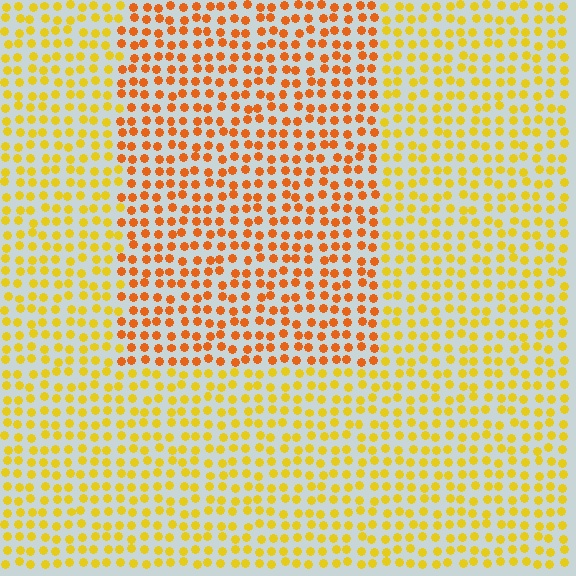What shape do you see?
I see a rectangle.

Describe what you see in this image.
The image is filled with small yellow elements in a uniform arrangement. A rectangle-shaped region is visible where the elements are tinted to a slightly different hue, forming a subtle color boundary.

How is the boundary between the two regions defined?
The boundary is defined purely by a slight shift in hue (about 31 degrees). Spacing, size, and orientation are identical on both sides.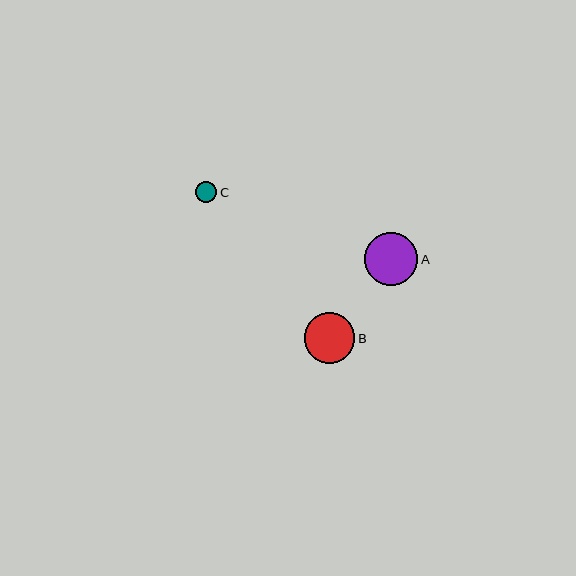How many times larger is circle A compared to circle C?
Circle A is approximately 2.5 times the size of circle C.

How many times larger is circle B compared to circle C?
Circle B is approximately 2.4 times the size of circle C.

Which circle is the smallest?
Circle C is the smallest with a size of approximately 21 pixels.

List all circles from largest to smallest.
From largest to smallest: A, B, C.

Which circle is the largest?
Circle A is the largest with a size of approximately 53 pixels.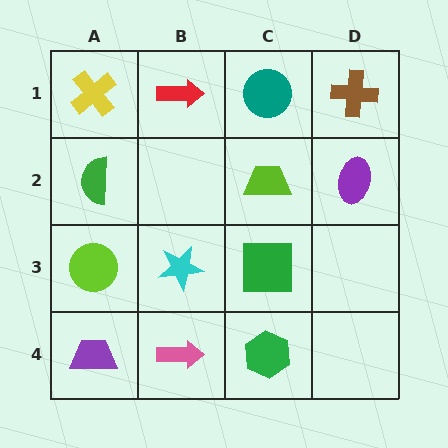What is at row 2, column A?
A green semicircle.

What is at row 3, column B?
A cyan star.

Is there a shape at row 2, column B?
No, that cell is empty.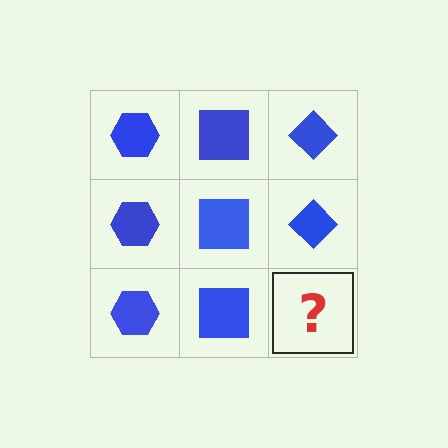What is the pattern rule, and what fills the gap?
The rule is that each column has a consistent shape. The gap should be filled with a blue diamond.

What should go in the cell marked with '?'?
The missing cell should contain a blue diamond.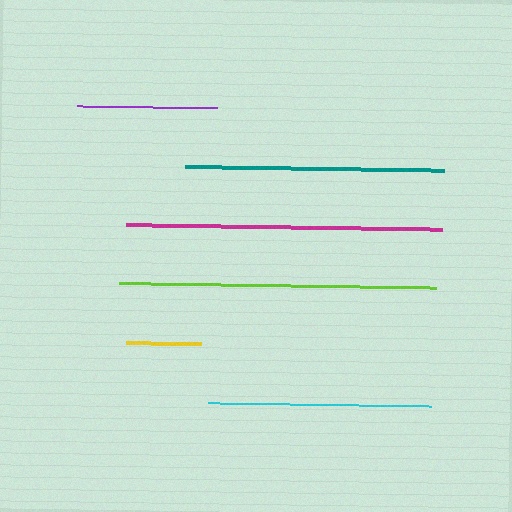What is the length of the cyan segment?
The cyan segment is approximately 223 pixels long.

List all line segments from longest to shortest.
From longest to shortest: lime, magenta, teal, cyan, purple, yellow.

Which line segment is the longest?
The lime line is the longest at approximately 318 pixels.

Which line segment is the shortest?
The yellow line is the shortest at approximately 75 pixels.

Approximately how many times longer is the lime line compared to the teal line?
The lime line is approximately 1.2 times the length of the teal line.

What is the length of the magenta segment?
The magenta segment is approximately 316 pixels long.